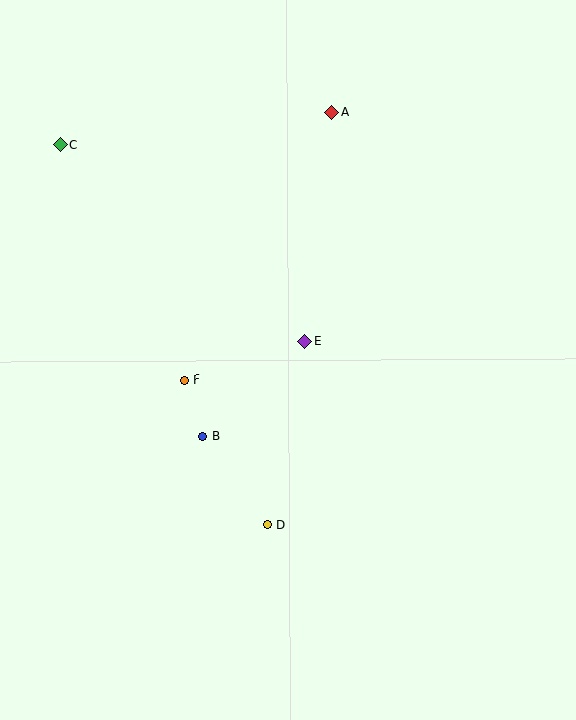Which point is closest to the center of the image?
Point E at (305, 341) is closest to the center.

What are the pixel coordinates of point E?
Point E is at (305, 341).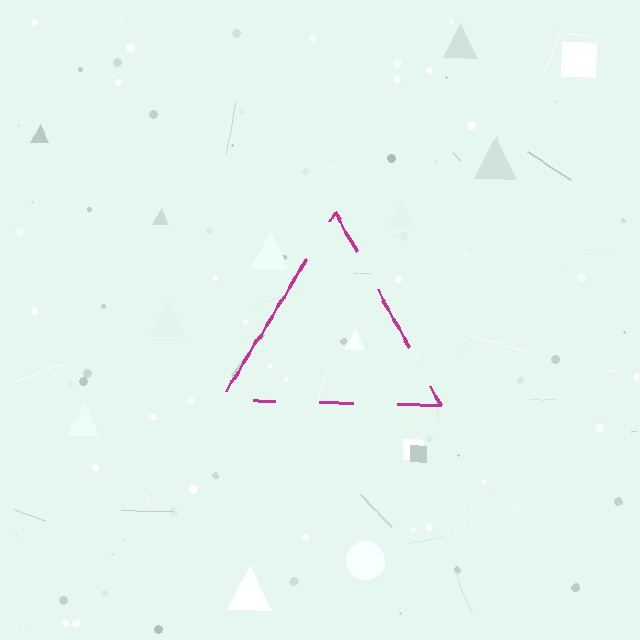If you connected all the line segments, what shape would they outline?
They would outline a triangle.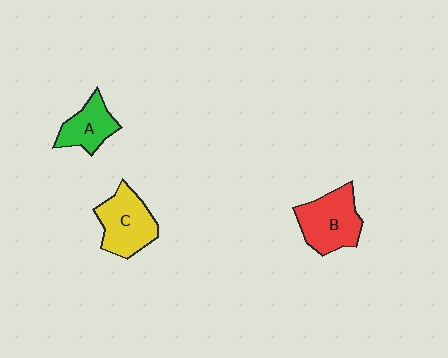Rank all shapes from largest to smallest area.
From largest to smallest: B (red), C (yellow), A (green).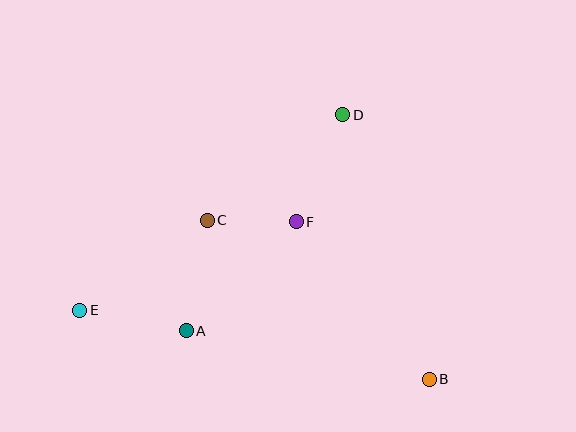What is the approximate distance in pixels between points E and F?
The distance between E and F is approximately 234 pixels.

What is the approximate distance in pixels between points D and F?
The distance between D and F is approximately 117 pixels.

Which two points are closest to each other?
Points C and F are closest to each other.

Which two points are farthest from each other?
Points B and E are farthest from each other.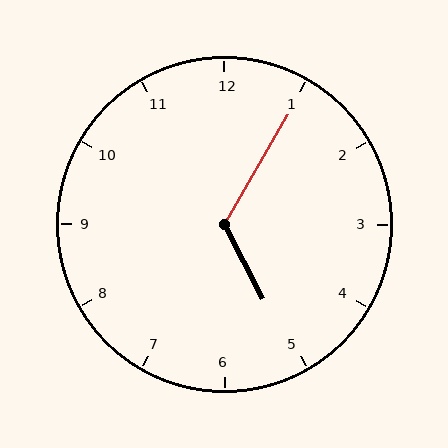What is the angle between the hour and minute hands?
Approximately 122 degrees.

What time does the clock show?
5:05.